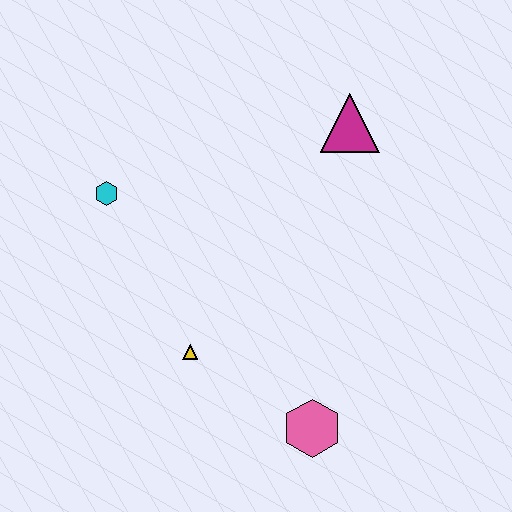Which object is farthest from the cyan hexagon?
The pink hexagon is farthest from the cyan hexagon.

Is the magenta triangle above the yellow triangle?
Yes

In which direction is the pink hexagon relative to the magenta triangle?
The pink hexagon is below the magenta triangle.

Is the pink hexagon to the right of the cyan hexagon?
Yes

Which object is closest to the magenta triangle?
The cyan hexagon is closest to the magenta triangle.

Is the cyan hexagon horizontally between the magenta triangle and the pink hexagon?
No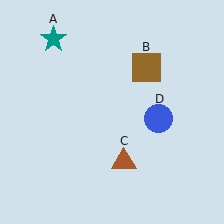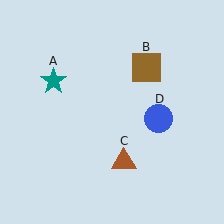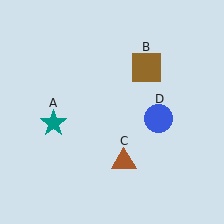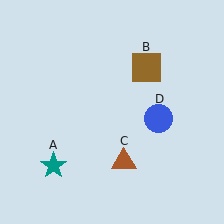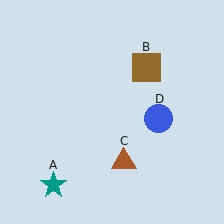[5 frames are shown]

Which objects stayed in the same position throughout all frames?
Brown square (object B) and brown triangle (object C) and blue circle (object D) remained stationary.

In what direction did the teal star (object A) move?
The teal star (object A) moved down.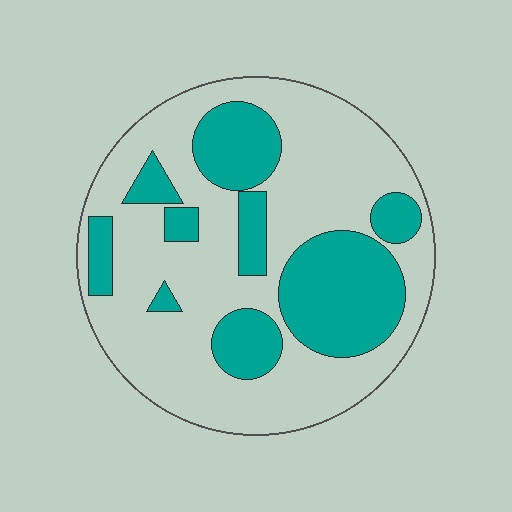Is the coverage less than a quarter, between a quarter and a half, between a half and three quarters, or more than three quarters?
Between a quarter and a half.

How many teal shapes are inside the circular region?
9.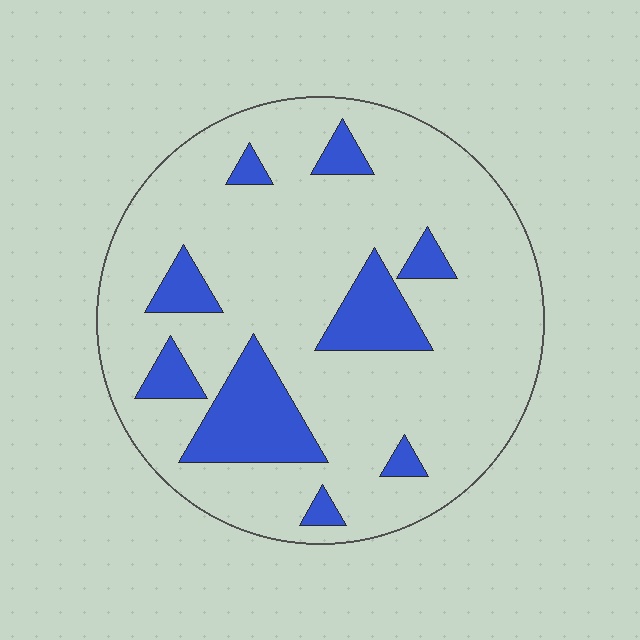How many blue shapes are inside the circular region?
9.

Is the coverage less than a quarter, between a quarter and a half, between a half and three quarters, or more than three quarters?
Less than a quarter.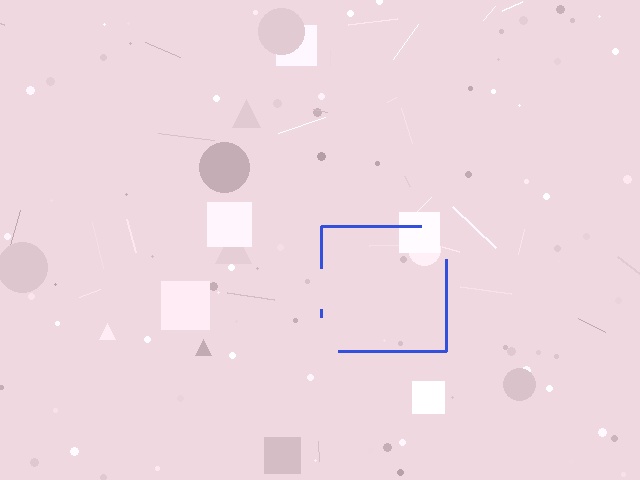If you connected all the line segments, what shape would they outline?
They would outline a square.